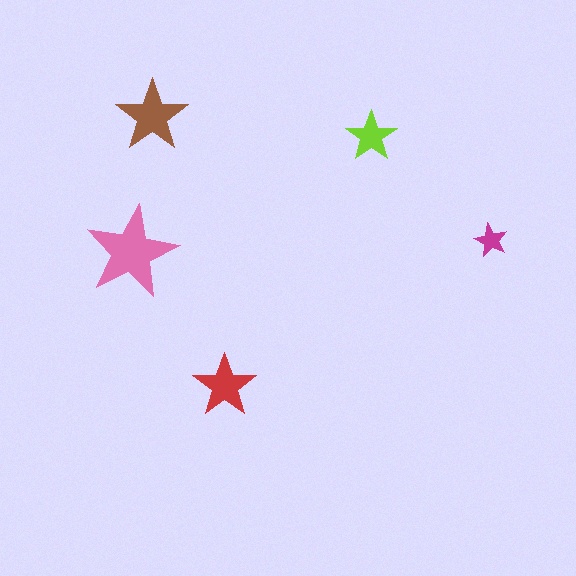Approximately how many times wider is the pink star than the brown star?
About 1.5 times wider.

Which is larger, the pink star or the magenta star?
The pink one.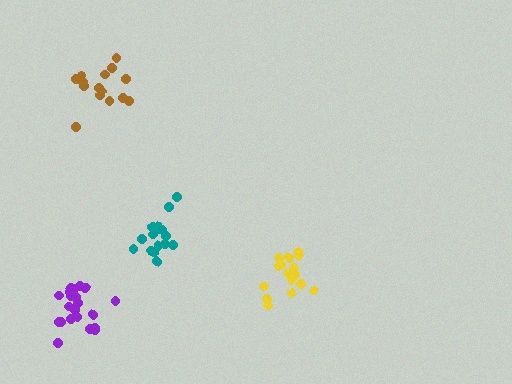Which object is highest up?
The brown cluster is topmost.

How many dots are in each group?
Group 1: 17 dots, Group 2: 16 dots, Group 3: 21 dots, Group 4: 15 dots (69 total).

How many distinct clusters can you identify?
There are 4 distinct clusters.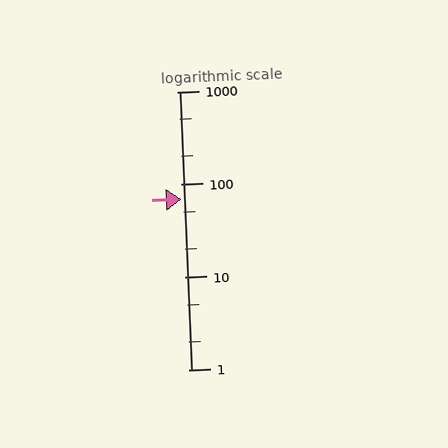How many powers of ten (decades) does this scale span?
The scale spans 3 decades, from 1 to 1000.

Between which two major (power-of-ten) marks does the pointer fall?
The pointer is between 10 and 100.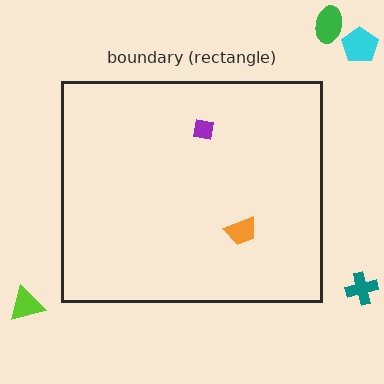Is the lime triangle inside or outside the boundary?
Outside.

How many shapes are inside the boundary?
2 inside, 4 outside.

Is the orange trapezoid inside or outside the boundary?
Inside.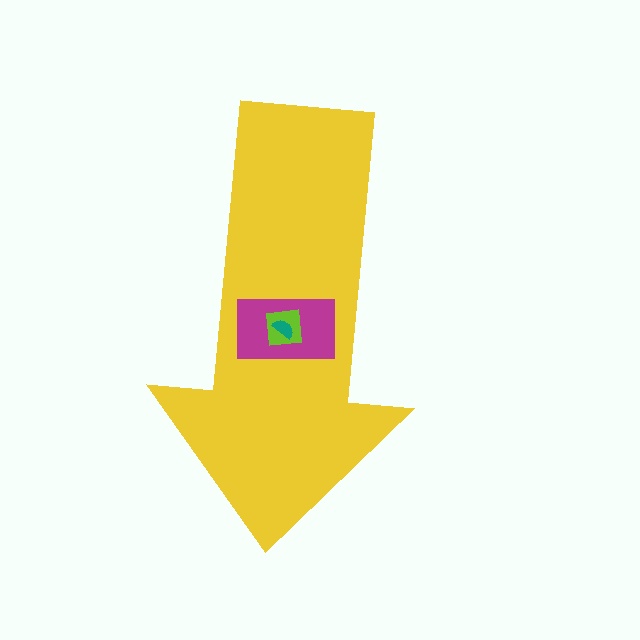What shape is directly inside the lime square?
The teal semicircle.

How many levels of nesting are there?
4.